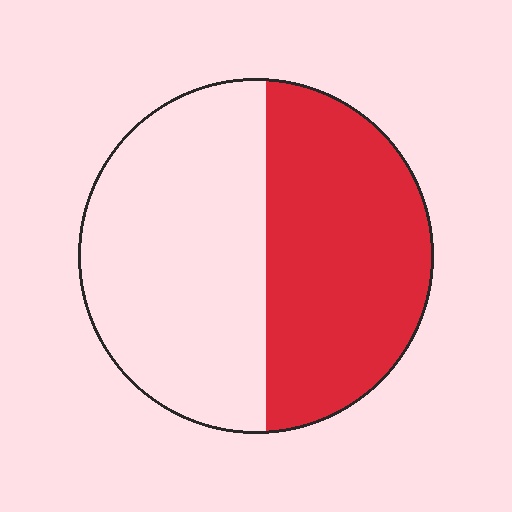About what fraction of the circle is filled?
About one half (1/2).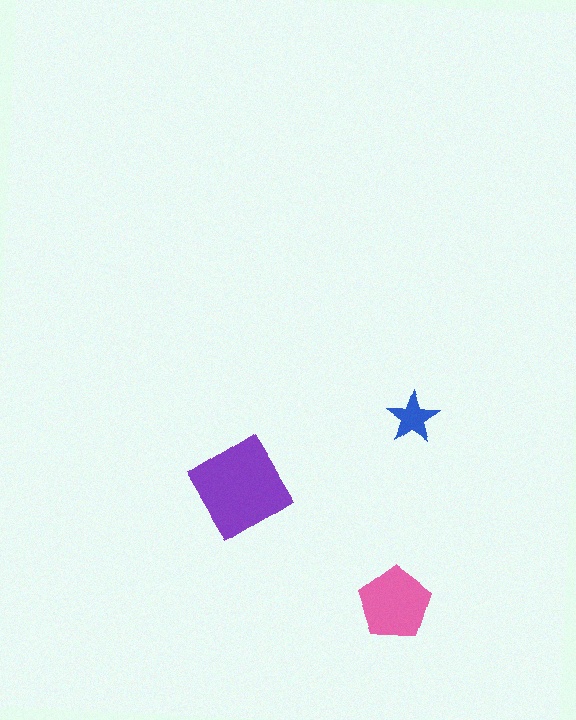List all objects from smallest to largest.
The blue star, the pink pentagon, the purple diamond.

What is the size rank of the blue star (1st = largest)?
3rd.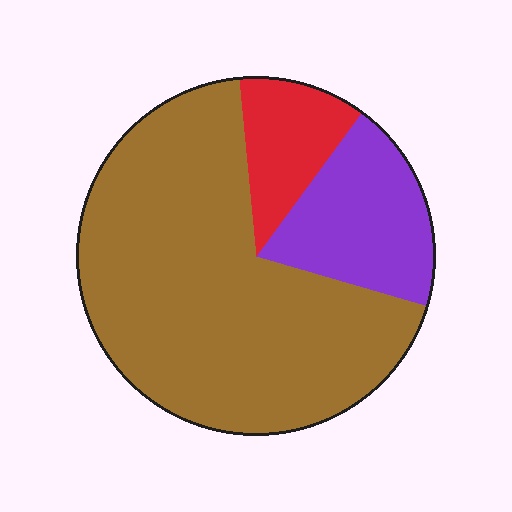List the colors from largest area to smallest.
From largest to smallest: brown, purple, red.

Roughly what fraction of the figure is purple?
Purple takes up about one fifth (1/5) of the figure.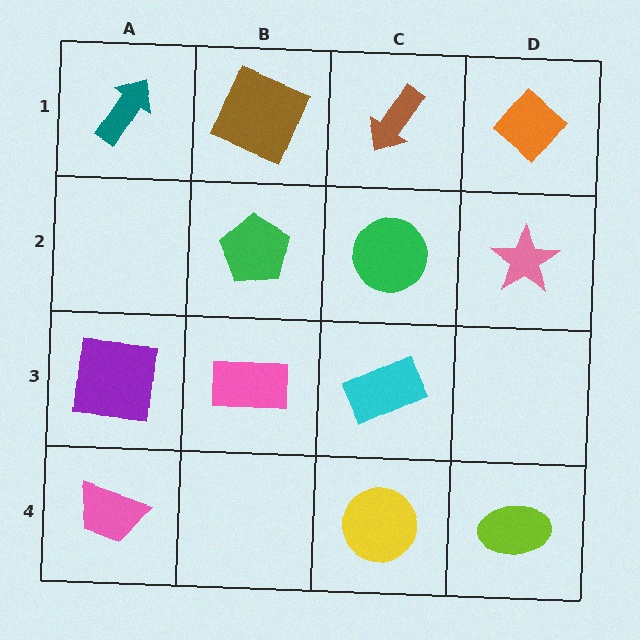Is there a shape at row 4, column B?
No, that cell is empty.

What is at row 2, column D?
A pink star.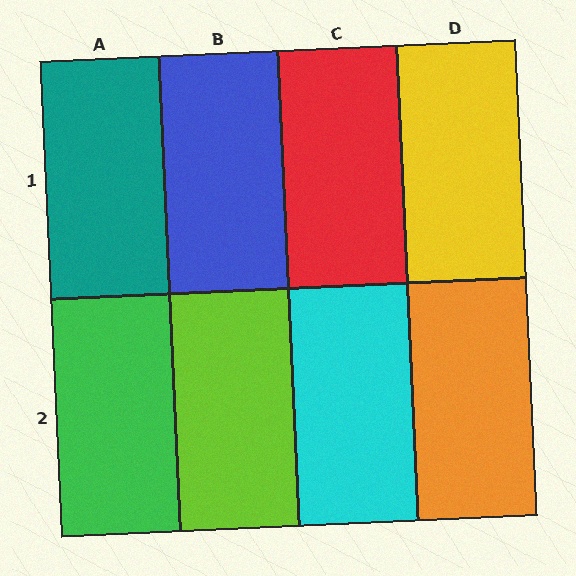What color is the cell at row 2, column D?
Orange.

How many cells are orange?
1 cell is orange.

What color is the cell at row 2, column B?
Lime.